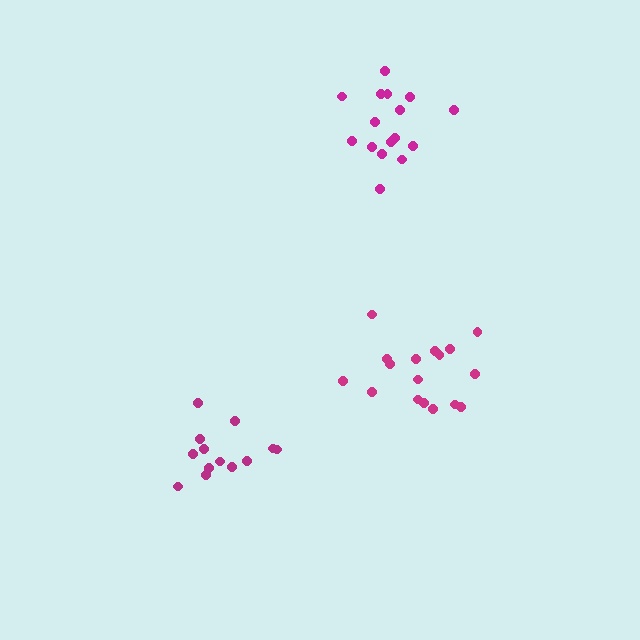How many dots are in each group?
Group 1: 17 dots, Group 2: 13 dots, Group 3: 16 dots (46 total).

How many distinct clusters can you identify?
There are 3 distinct clusters.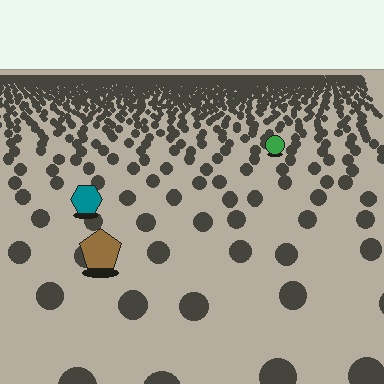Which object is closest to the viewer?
The brown pentagon is closest. The texture marks near it are larger and more spread out.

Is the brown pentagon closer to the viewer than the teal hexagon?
Yes. The brown pentagon is closer — you can tell from the texture gradient: the ground texture is coarser near it.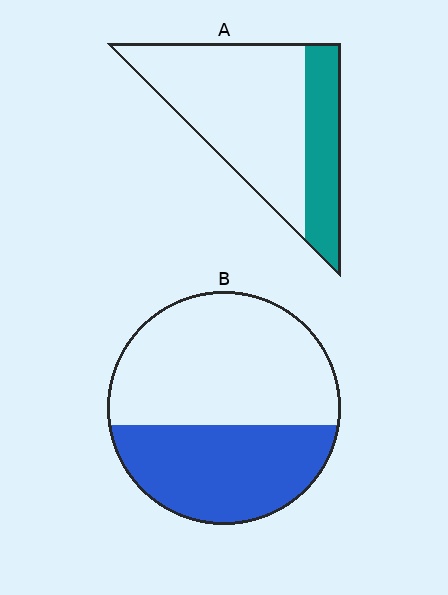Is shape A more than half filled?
No.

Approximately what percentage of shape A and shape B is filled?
A is approximately 30% and B is approximately 40%.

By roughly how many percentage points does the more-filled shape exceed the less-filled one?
By roughly 10 percentage points (B over A).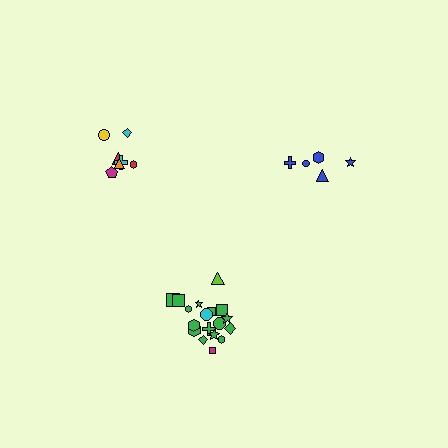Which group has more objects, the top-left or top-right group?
The top-left group.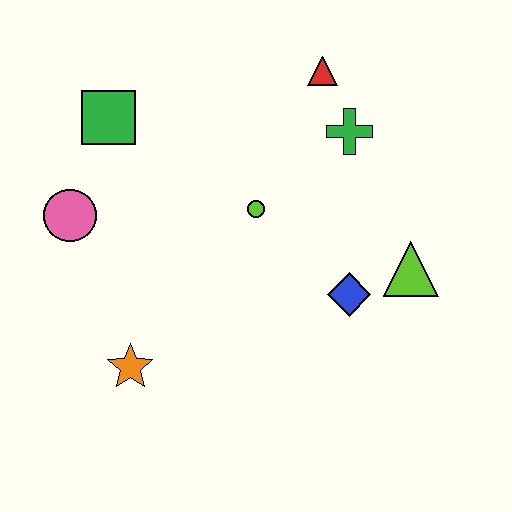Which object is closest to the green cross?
The red triangle is closest to the green cross.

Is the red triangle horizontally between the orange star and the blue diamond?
Yes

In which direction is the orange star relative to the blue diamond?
The orange star is to the left of the blue diamond.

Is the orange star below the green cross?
Yes